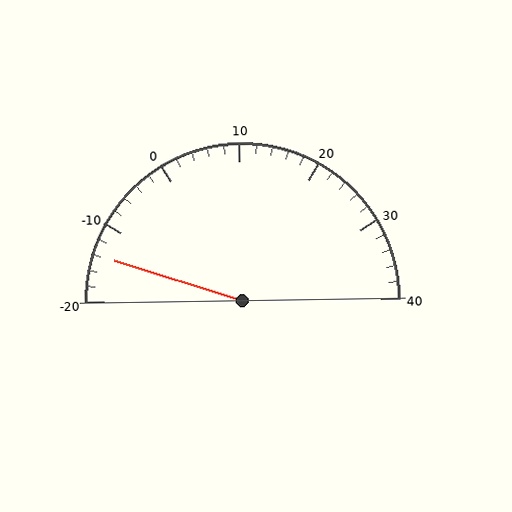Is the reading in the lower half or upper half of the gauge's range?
The reading is in the lower half of the range (-20 to 40).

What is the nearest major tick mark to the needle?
The nearest major tick mark is -10.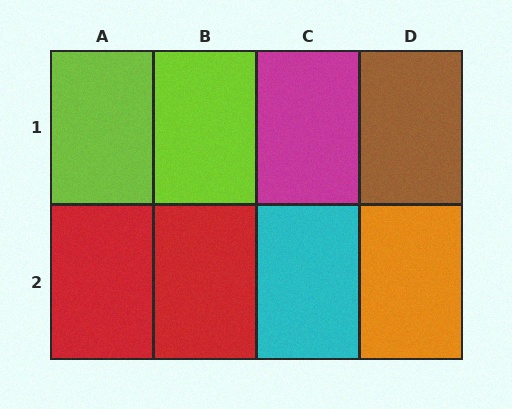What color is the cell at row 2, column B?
Red.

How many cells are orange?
1 cell is orange.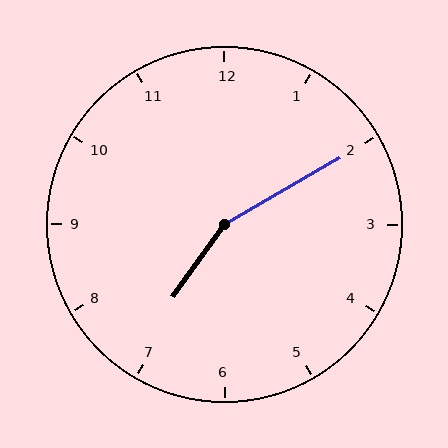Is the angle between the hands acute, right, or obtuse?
It is obtuse.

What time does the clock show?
7:10.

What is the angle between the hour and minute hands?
Approximately 155 degrees.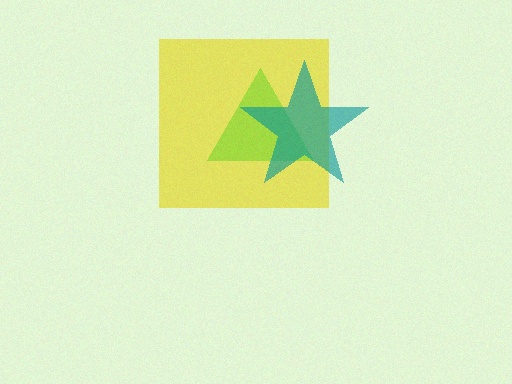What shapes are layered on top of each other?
The layered shapes are: a yellow square, a lime triangle, a teal star.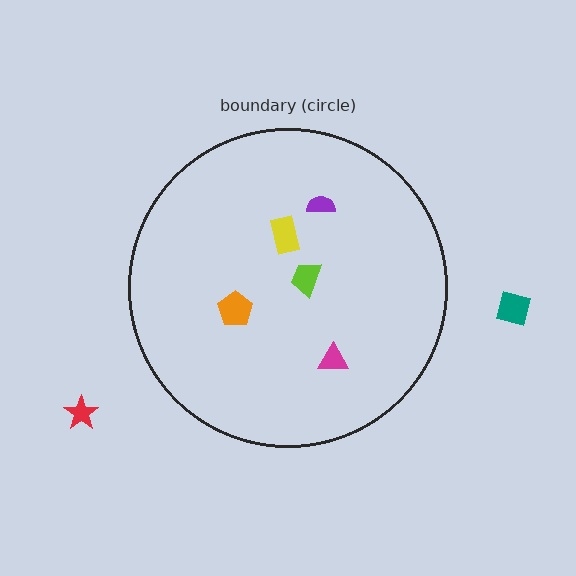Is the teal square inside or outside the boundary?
Outside.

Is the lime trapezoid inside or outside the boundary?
Inside.